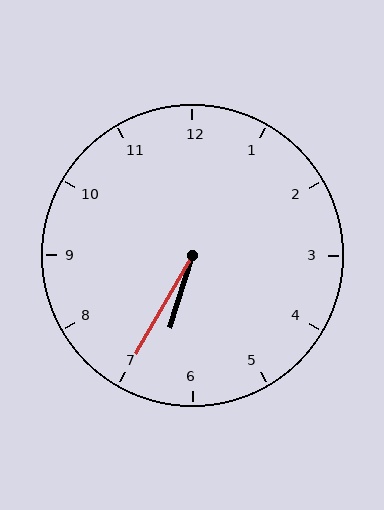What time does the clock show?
6:35.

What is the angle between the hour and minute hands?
Approximately 12 degrees.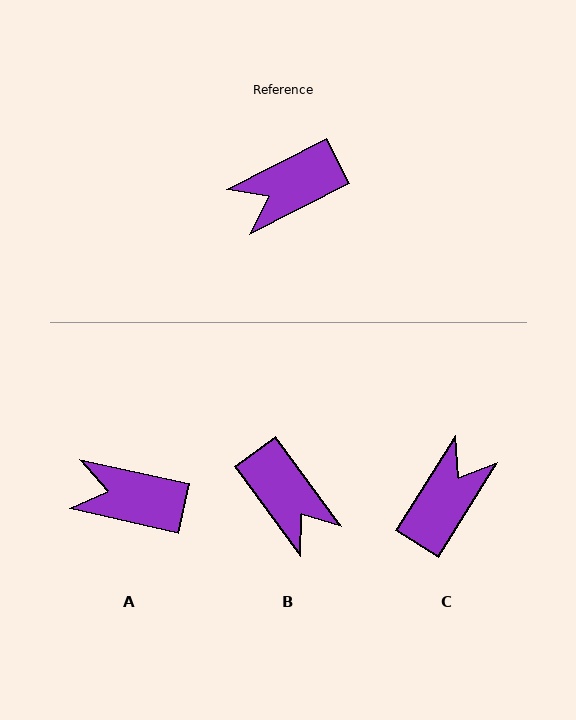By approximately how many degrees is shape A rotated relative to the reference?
Approximately 40 degrees clockwise.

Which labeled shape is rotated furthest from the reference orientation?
C, about 149 degrees away.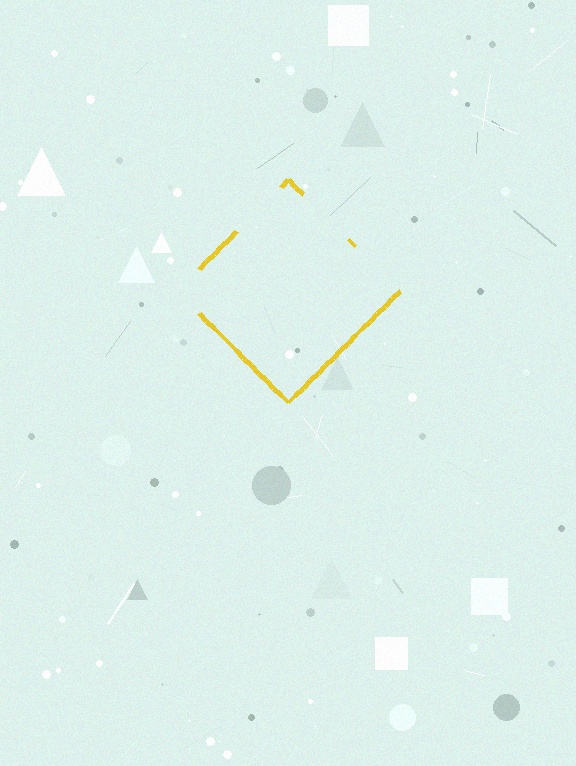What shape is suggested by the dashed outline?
The dashed outline suggests a diamond.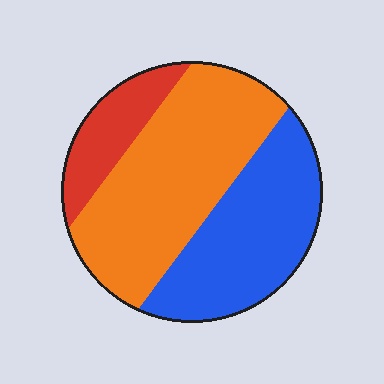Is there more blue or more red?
Blue.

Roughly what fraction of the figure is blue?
Blue takes up about three eighths (3/8) of the figure.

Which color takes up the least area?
Red, at roughly 15%.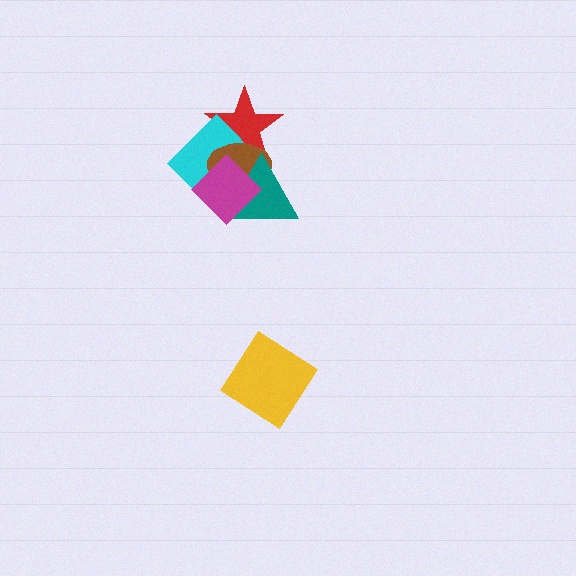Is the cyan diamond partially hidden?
Yes, it is partially covered by another shape.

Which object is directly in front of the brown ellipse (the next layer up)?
The teal triangle is directly in front of the brown ellipse.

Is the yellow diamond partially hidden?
No, no other shape covers it.